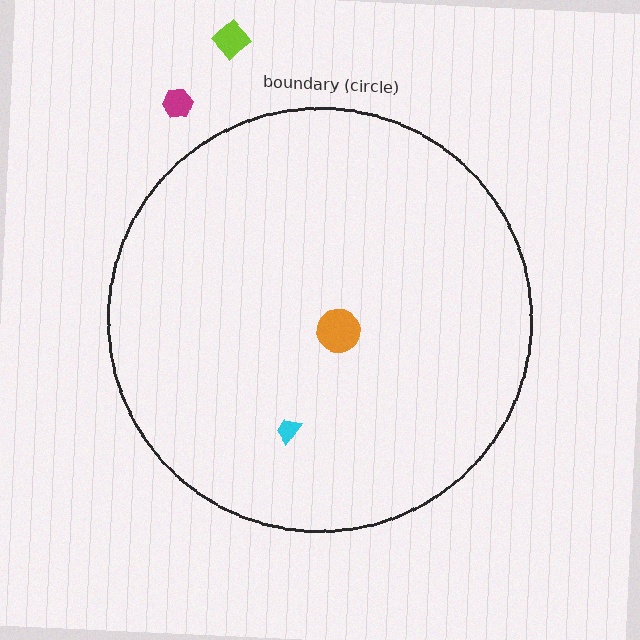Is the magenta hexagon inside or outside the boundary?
Outside.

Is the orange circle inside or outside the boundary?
Inside.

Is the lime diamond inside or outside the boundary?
Outside.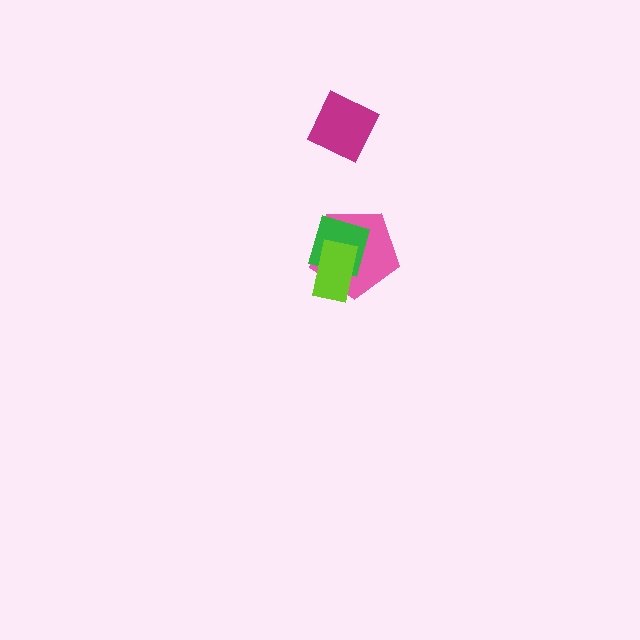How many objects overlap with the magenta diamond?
0 objects overlap with the magenta diamond.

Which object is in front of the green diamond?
The lime rectangle is in front of the green diamond.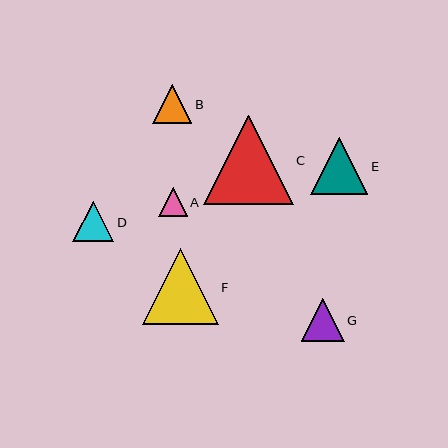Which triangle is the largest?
Triangle C is the largest with a size of approximately 90 pixels.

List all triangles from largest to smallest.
From largest to smallest: C, F, E, G, D, B, A.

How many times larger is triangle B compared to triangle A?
Triangle B is approximately 1.4 times the size of triangle A.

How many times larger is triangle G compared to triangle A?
Triangle G is approximately 1.5 times the size of triangle A.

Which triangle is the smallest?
Triangle A is the smallest with a size of approximately 29 pixels.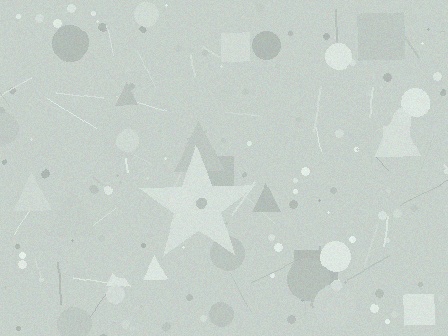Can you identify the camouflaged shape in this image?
The camouflaged shape is a star.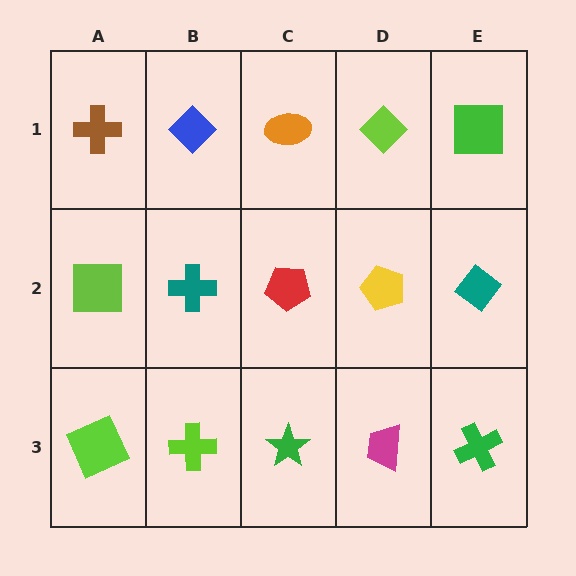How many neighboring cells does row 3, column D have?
3.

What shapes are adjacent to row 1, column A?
A lime square (row 2, column A), a blue diamond (row 1, column B).